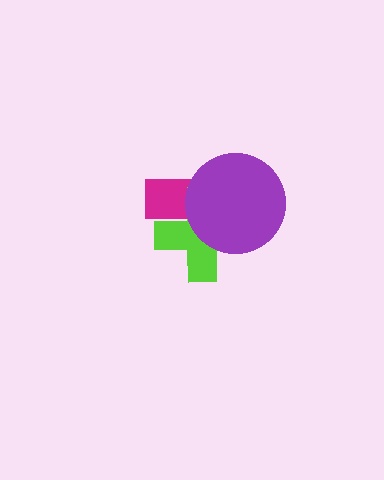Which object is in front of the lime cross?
The purple circle is in front of the lime cross.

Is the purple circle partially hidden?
No, no other shape covers it.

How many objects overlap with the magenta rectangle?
2 objects overlap with the magenta rectangle.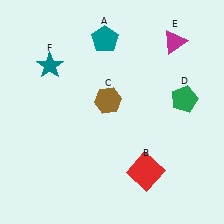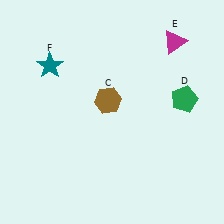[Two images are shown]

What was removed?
The teal pentagon (A), the red square (B) were removed in Image 2.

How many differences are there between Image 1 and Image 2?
There are 2 differences between the two images.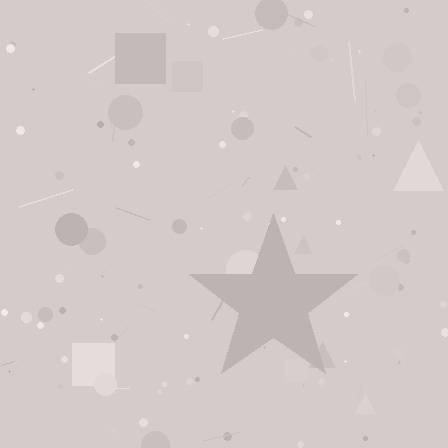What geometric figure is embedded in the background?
A star is embedded in the background.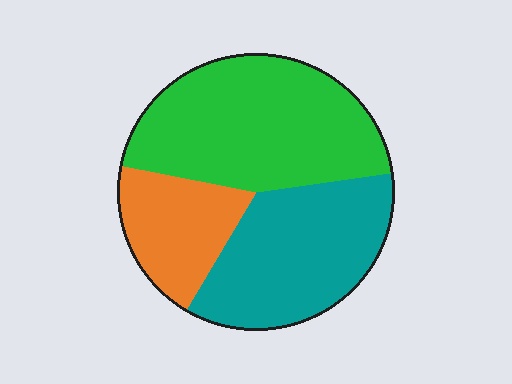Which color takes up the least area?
Orange, at roughly 20%.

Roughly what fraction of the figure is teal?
Teal takes up about three eighths (3/8) of the figure.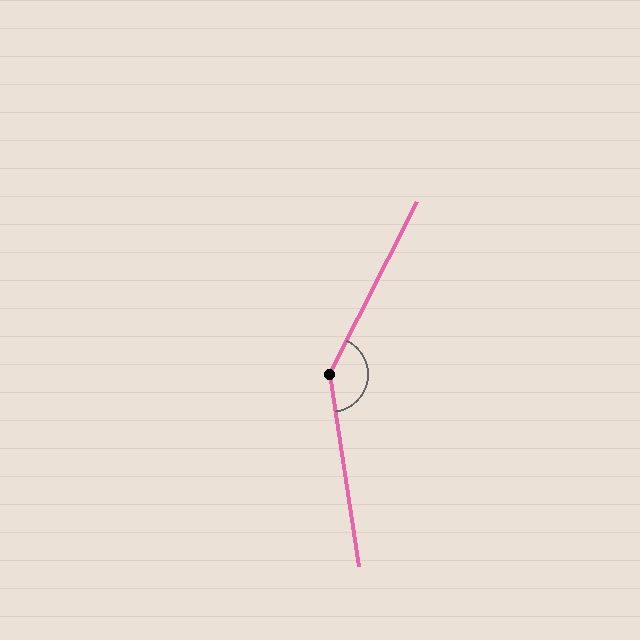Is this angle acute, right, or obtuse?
It is obtuse.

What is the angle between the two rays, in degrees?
Approximately 145 degrees.